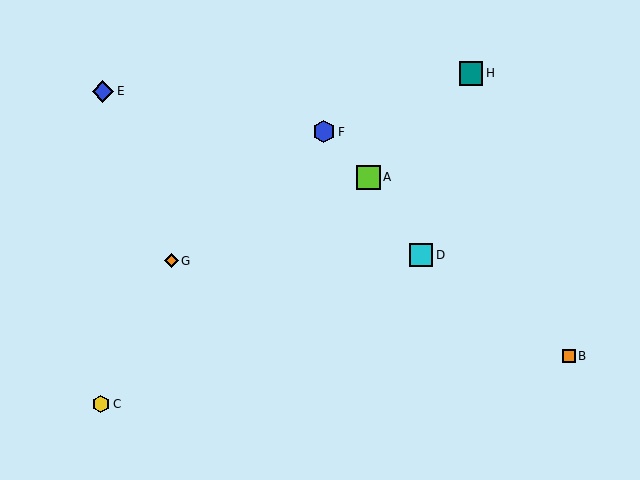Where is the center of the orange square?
The center of the orange square is at (569, 356).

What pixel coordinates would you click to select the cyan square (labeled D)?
Click at (421, 255) to select the cyan square D.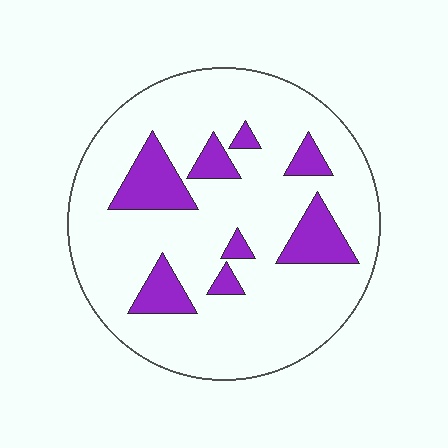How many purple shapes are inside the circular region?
8.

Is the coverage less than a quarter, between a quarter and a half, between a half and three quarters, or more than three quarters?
Less than a quarter.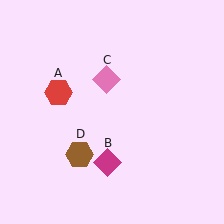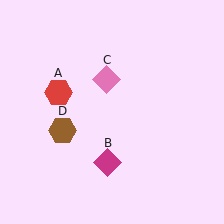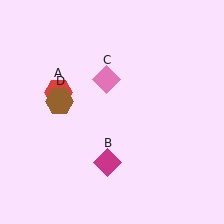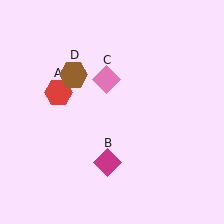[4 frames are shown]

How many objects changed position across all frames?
1 object changed position: brown hexagon (object D).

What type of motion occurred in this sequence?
The brown hexagon (object D) rotated clockwise around the center of the scene.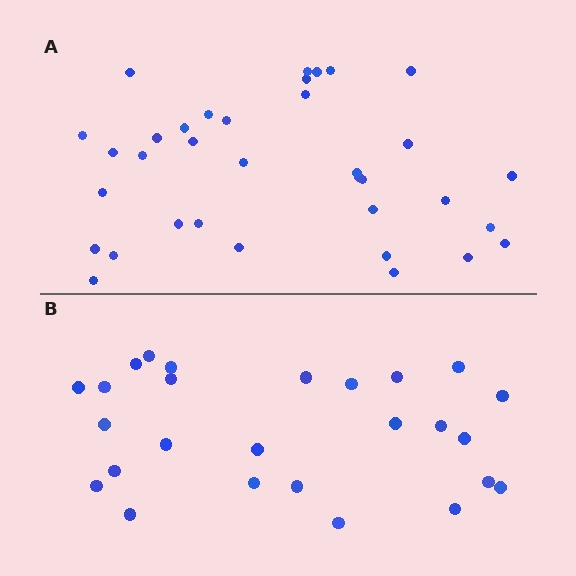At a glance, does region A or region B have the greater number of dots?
Region A (the top region) has more dots.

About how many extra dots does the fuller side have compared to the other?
Region A has roughly 8 or so more dots than region B.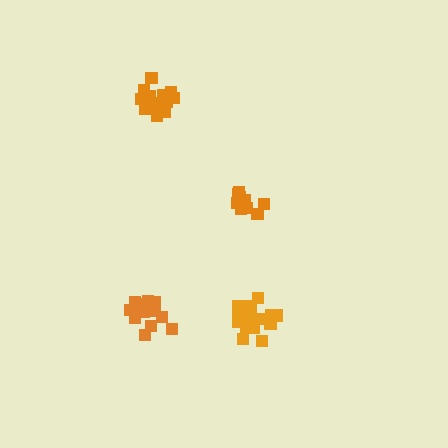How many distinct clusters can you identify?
There are 4 distinct clusters.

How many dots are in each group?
Group 1: 12 dots, Group 2: 14 dots, Group 3: 15 dots, Group 4: 18 dots (59 total).